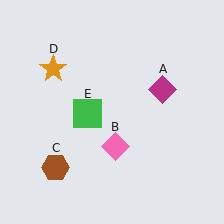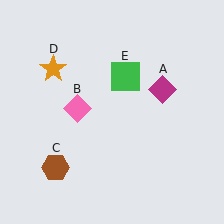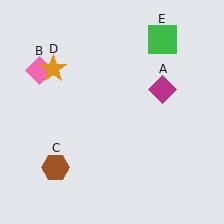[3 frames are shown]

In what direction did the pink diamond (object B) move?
The pink diamond (object B) moved up and to the left.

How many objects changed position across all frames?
2 objects changed position: pink diamond (object B), green square (object E).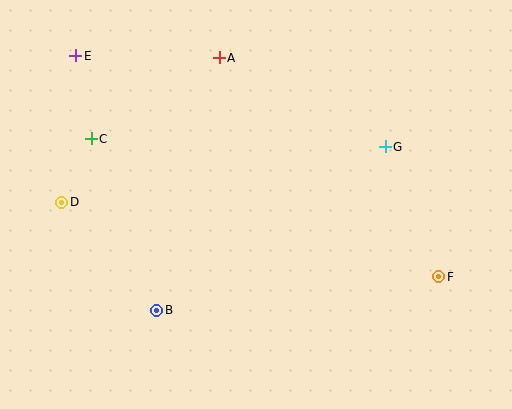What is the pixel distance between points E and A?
The distance between E and A is 144 pixels.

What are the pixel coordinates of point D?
Point D is at (62, 202).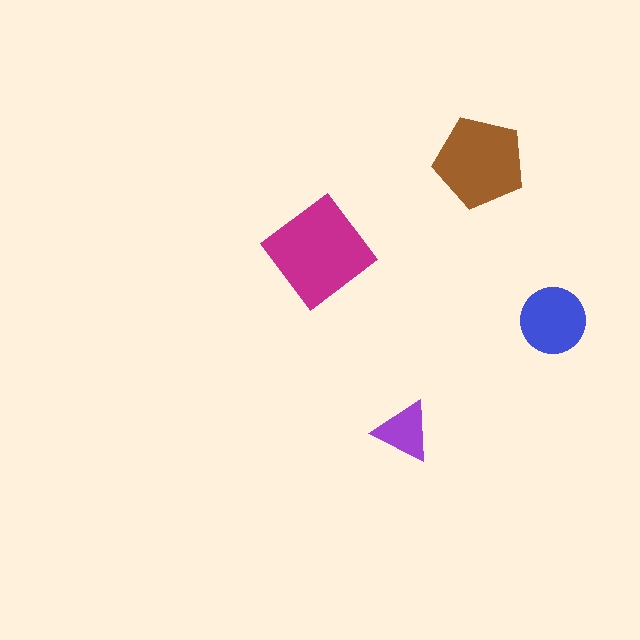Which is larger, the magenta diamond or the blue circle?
The magenta diamond.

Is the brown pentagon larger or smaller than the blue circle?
Larger.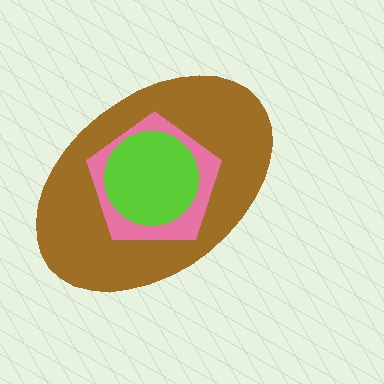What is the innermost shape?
The lime circle.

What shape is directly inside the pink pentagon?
The lime circle.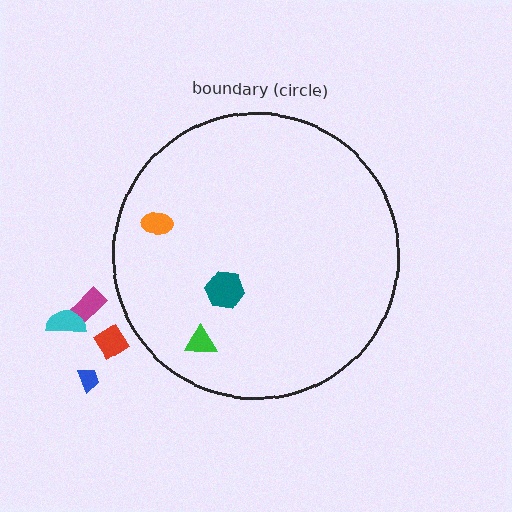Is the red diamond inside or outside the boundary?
Outside.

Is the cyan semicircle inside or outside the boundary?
Outside.